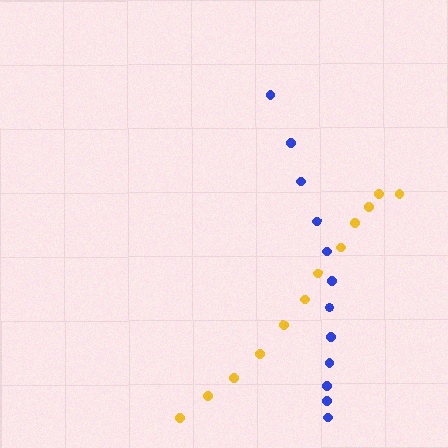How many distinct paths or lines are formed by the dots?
There are 2 distinct paths.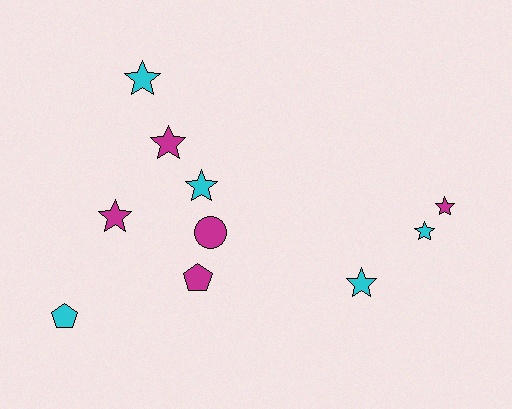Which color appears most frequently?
Cyan, with 5 objects.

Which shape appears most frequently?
Star, with 7 objects.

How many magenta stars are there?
There are 3 magenta stars.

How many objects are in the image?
There are 10 objects.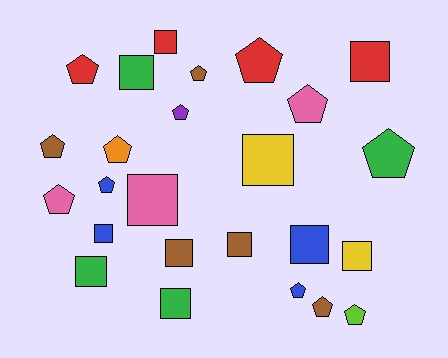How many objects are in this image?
There are 25 objects.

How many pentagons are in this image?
There are 13 pentagons.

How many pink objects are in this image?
There are 3 pink objects.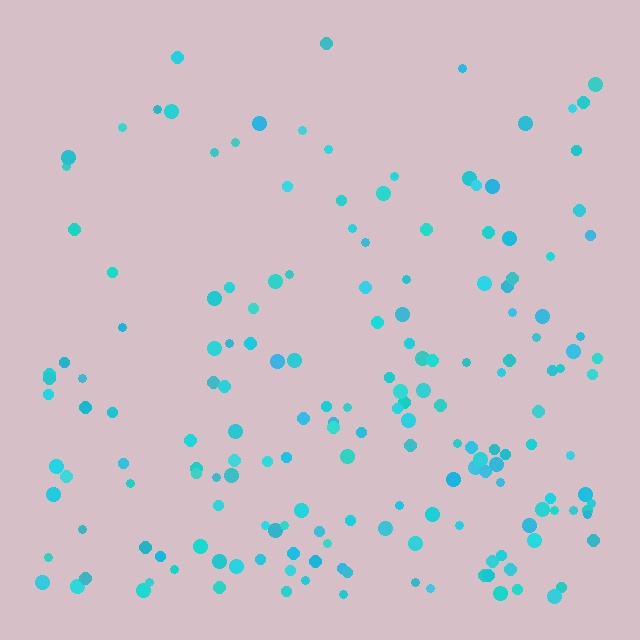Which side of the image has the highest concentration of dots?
The bottom.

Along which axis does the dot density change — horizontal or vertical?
Vertical.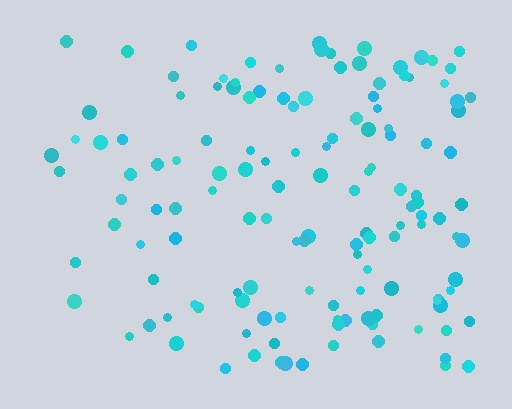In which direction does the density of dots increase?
From left to right, with the right side densest.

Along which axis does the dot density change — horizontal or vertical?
Horizontal.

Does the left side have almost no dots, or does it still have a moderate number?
Still a moderate number, just noticeably fewer than the right.